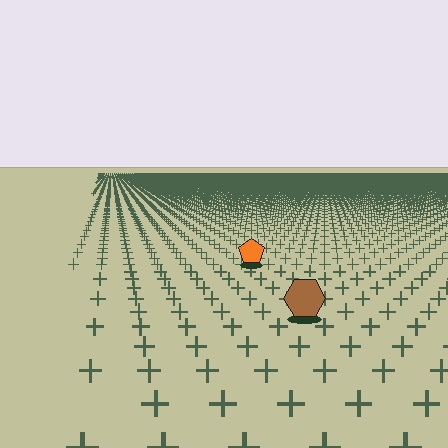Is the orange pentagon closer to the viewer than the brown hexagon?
No. The brown hexagon is closer — you can tell from the texture gradient: the ground texture is coarser near it.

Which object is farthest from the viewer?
The orange pentagon is farthest from the viewer. It appears smaller and the ground texture around it is denser.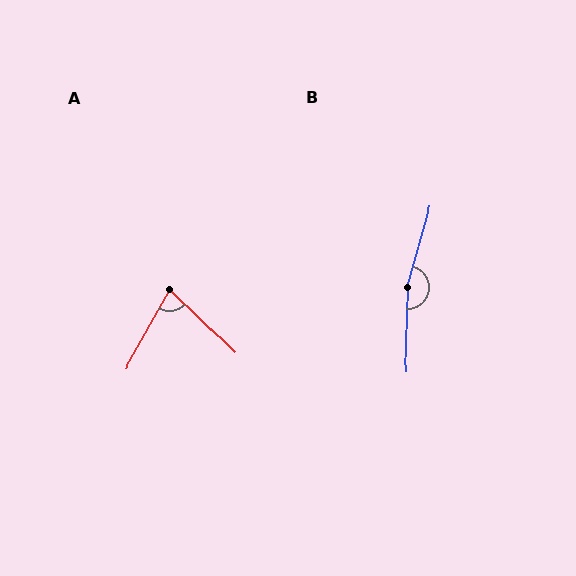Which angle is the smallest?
A, at approximately 75 degrees.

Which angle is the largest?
B, at approximately 165 degrees.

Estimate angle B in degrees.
Approximately 165 degrees.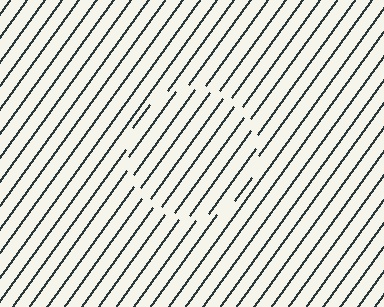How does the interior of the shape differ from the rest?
The interior of the shape contains the same grating, shifted by half a period — the contour is defined by the phase discontinuity where line-ends from the inner and outer gratings abut.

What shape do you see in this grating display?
An illusory circle. The interior of the shape contains the same grating, shifted by half a period — the contour is defined by the phase discontinuity where line-ends from the inner and outer gratings abut.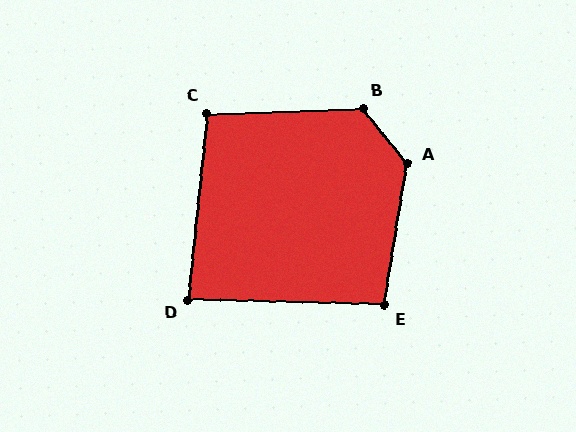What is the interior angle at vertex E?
Approximately 98 degrees (obtuse).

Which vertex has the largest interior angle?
A, at approximately 131 degrees.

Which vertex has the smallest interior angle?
D, at approximately 85 degrees.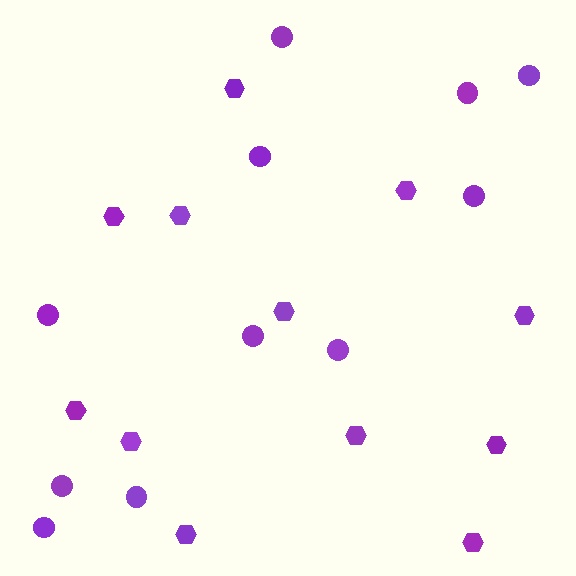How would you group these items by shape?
There are 2 groups: one group of hexagons (12) and one group of circles (11).